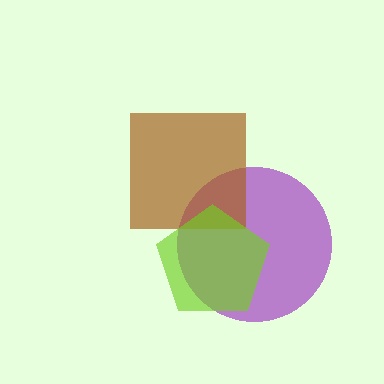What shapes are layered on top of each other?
The layered shapes are: a purple circle, a brown square, a lime pentagon.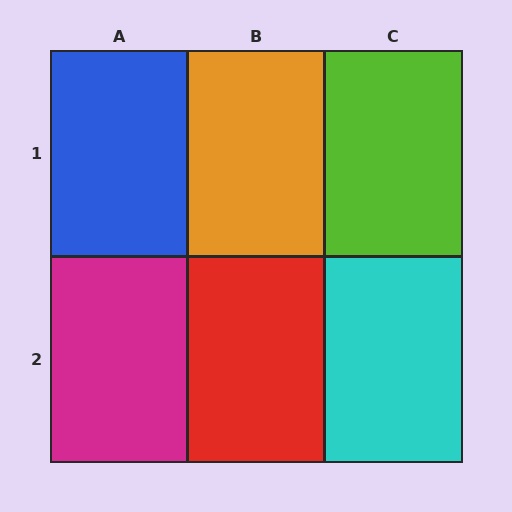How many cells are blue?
1 cell is blue.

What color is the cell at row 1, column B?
Orange.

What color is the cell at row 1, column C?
Lime.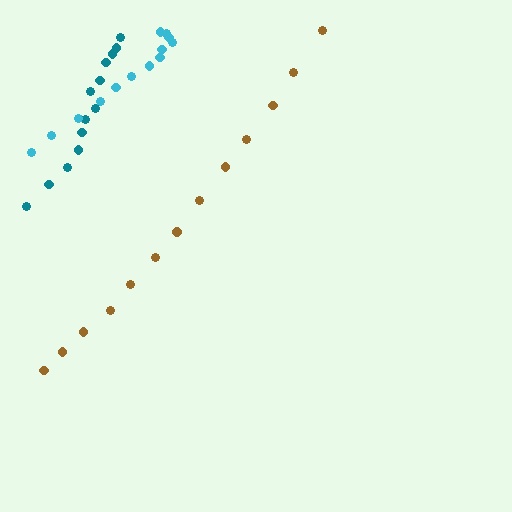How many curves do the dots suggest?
There are 3 distinct paths.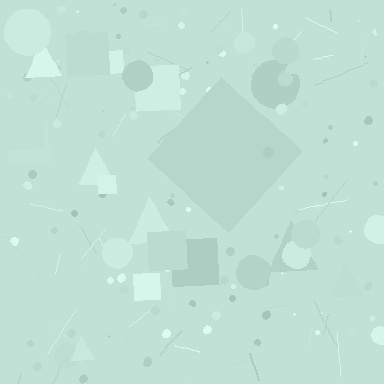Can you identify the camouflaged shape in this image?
The camouflaged shape is a diamond.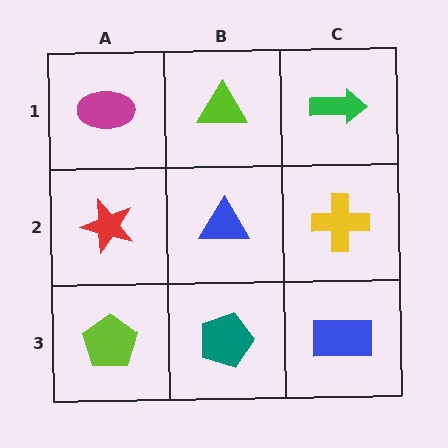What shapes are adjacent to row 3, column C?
A yellow cross (row 2, column C), a teal pentagon (row 3, column B).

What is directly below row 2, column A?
A lime pentagon.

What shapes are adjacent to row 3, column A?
A red star (row 2, column A), a teal pentagon (row 3, column B).